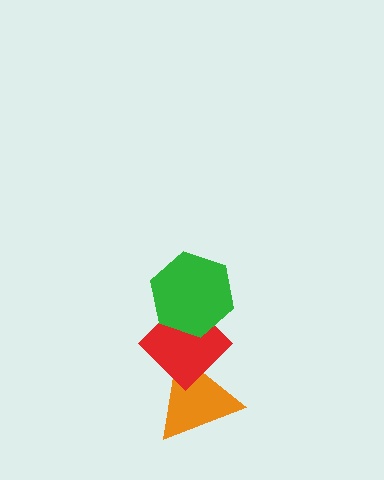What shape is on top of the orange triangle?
The red diamond is on top of the orange triangle.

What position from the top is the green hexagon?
The green hexagon is 1st from the top.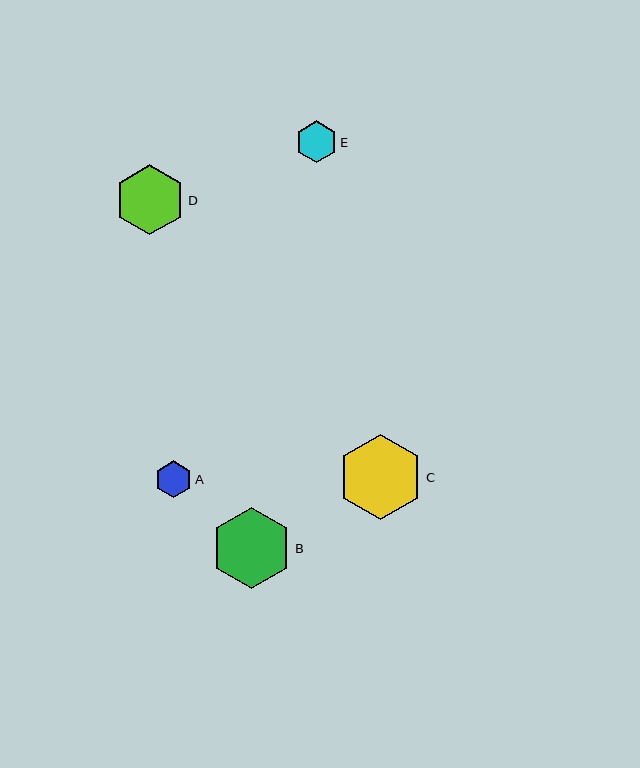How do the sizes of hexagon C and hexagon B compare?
Hexagon C and hexagon B are approximately the same size.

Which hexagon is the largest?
Hexagon C is the largest with a size of approximately 85 pixels.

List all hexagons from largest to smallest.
From largest to smallest: C, B, D, E, A.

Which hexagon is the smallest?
Hexagon A is the smallest with a size of approximately 37 pixels.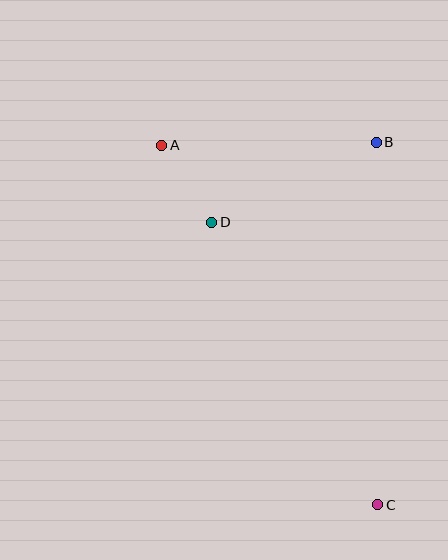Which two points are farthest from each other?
Points A and C are farthest from each other.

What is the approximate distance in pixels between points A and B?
The distance between A and B is approximately 214 pixels.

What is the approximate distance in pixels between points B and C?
The distance between B and C is approximately 362 pixels.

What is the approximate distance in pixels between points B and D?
The distance between B and D is approximately 183 pixels.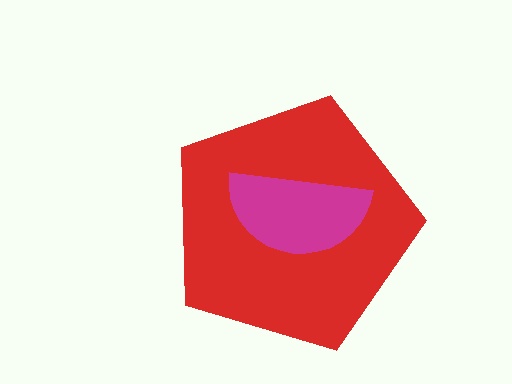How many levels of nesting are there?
2.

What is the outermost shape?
The red pentagon.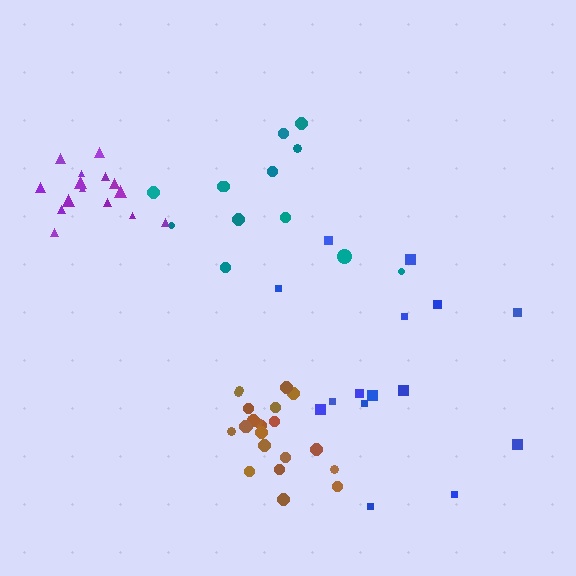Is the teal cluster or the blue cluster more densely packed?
Teal.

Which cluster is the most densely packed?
Brown.